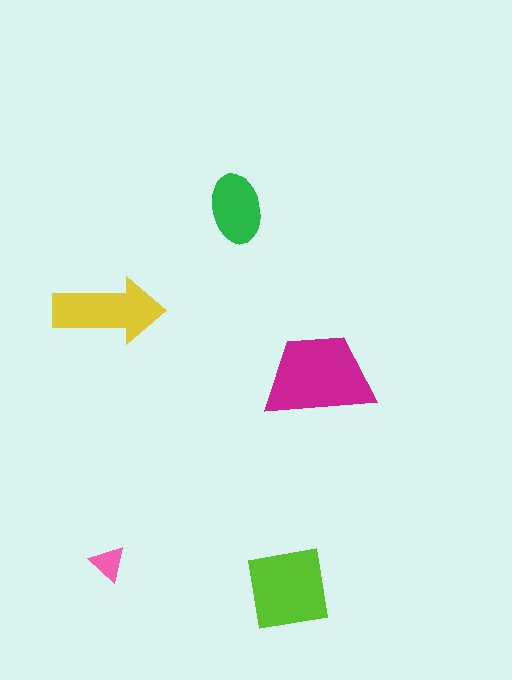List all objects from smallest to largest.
The pink triangle, the green ellipse, the yellow arrow, the lime square, the magenta trapezoid.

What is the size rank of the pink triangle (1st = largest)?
5th.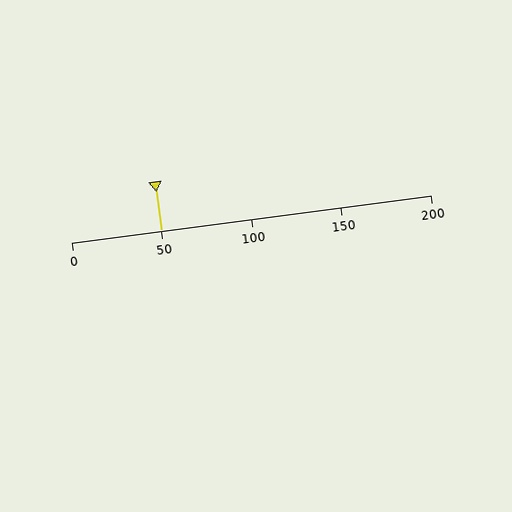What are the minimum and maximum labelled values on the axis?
The axis runs from 0 to 200.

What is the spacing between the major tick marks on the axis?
The major ticks are spaced 50 apart.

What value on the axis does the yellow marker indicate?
The marker indicates approximately 50.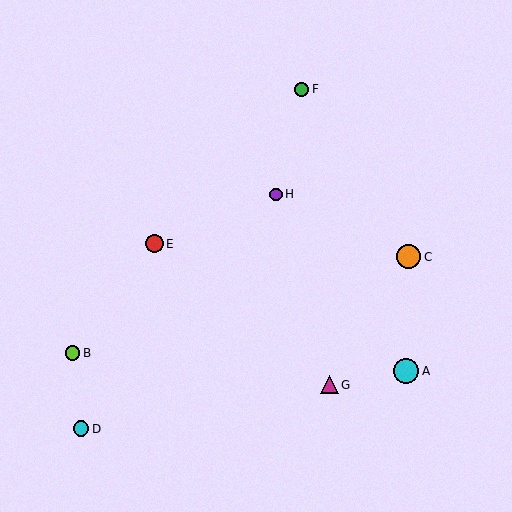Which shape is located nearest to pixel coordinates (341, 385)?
The magenta triangle (labeled G) at (329, 385) is nearest to that location.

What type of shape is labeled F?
Shape F is a green circle.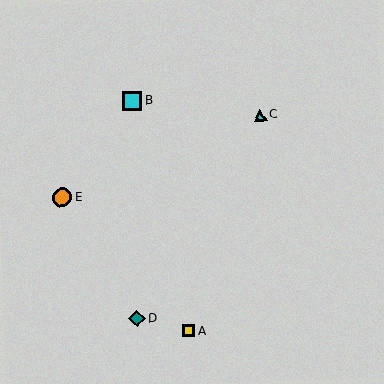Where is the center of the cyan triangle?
The center of the cyan triangle is at (260, 115).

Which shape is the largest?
The cyan square (labeled B) is the largest.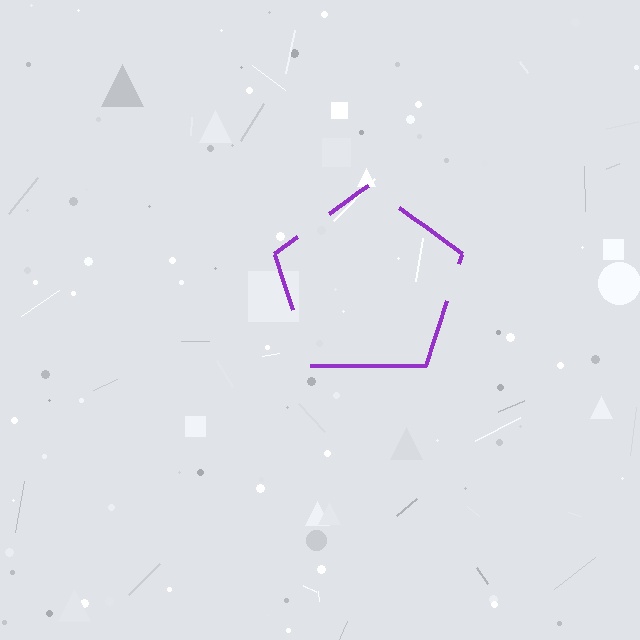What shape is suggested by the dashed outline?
The dashed outline suggests a pentagon.